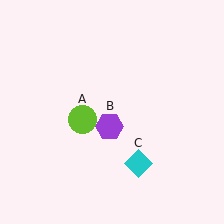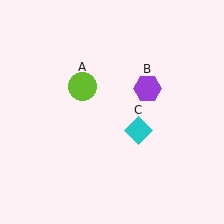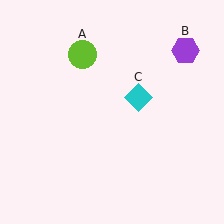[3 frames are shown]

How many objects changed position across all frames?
3 objects changed position: lime circle (object A), purple hexagon (object B), cyan diamond (object C).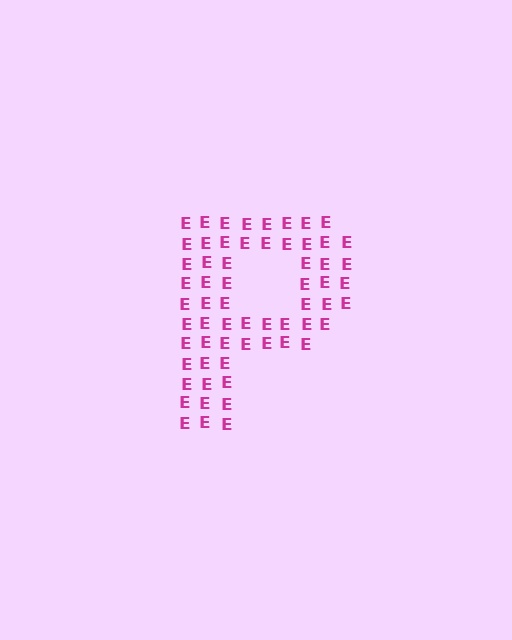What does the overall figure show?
The overall figure shows the letter P.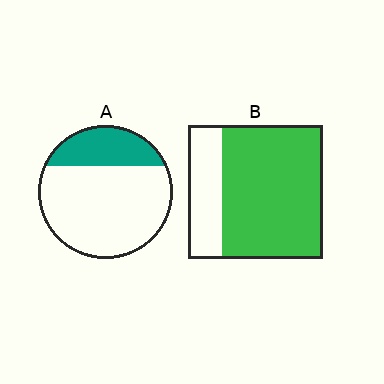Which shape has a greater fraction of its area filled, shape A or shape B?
Shape B.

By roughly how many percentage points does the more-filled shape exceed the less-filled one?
By roughly 50 percentage points (B over A).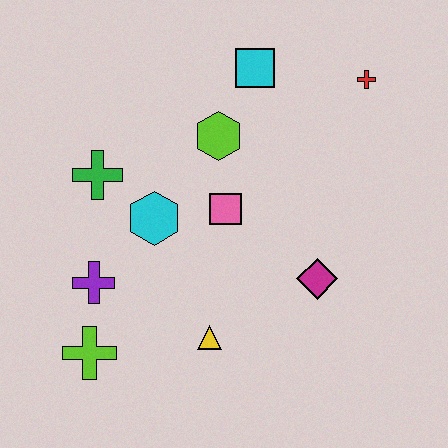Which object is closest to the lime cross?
The purple cross is closest to the lime cross.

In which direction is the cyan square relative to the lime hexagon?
The cyan square is above the lime hexagon.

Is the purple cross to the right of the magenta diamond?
No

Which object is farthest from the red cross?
The lime cross is farthest from the red cross.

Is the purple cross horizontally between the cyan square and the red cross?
No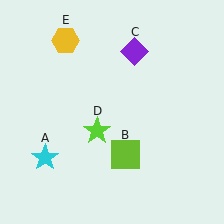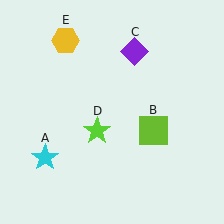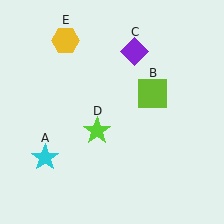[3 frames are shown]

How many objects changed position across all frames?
1 object changed position: lime square (object B).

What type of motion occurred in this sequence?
The lime square (object B) rotated counterclockwise around the center of the scene.